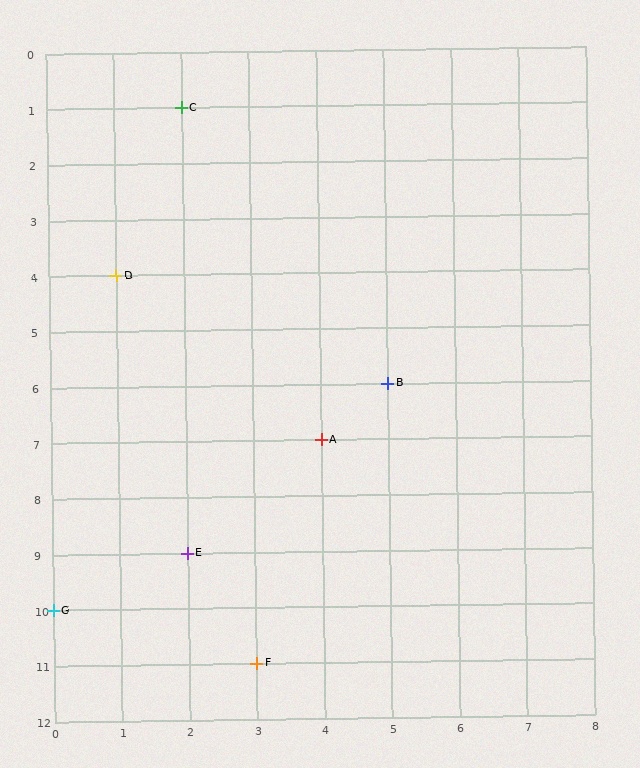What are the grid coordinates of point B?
Point B is at grid coordinates (5, 6).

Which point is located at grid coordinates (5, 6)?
Point B is at (5, 6).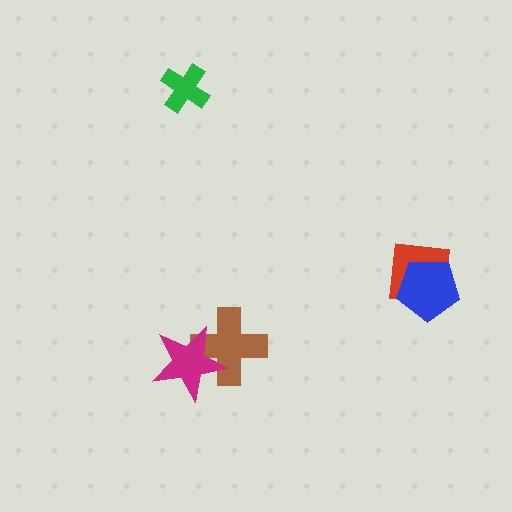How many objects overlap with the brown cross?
1 object overlaps with the brown cross.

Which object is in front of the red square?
The blue pentagon is in front of the red square.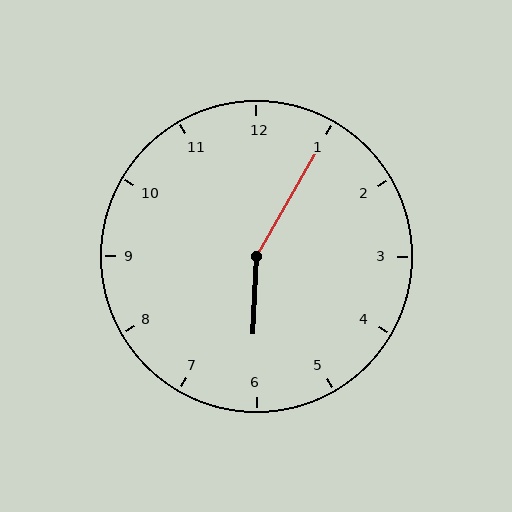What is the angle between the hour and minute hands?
Approximately 152 degrees.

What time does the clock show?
6:05.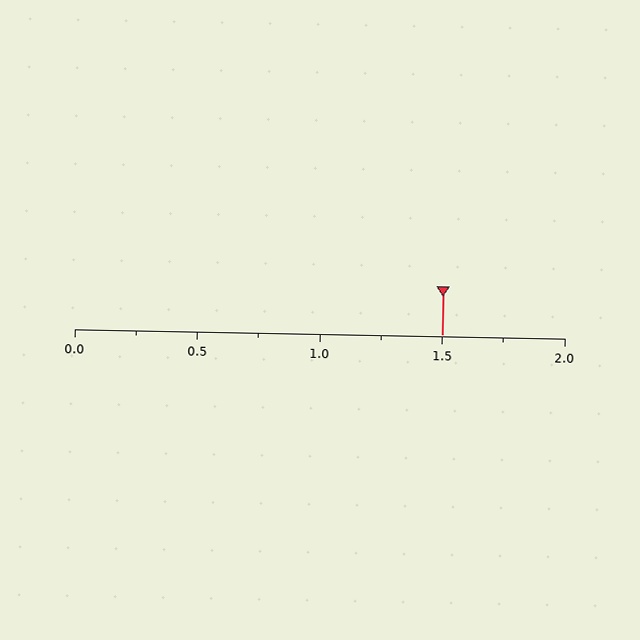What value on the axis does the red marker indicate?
The marker indicates approximately 1.5.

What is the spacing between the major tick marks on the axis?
The major ticks are spaced 0.5 apart.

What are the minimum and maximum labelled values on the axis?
The axis runs from 0.0 to 2.0.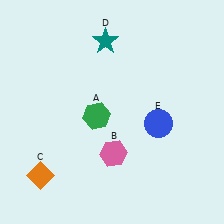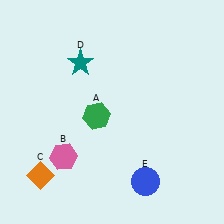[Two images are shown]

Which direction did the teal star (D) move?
The teal star (D) moved left.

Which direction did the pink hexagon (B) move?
The pink hexagon (B) moved left.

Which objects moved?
The objects that moved are: the pink hexagon (B), the teal star (D), the blue circle (E).